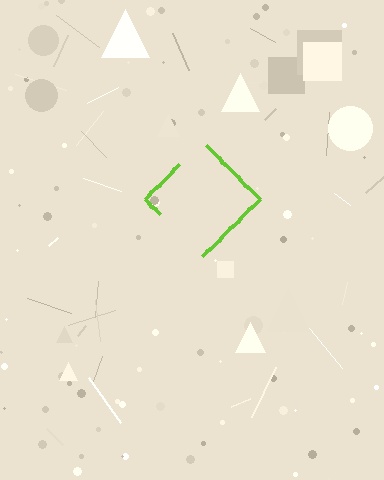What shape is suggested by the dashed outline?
The dashed outline suggests a diamond.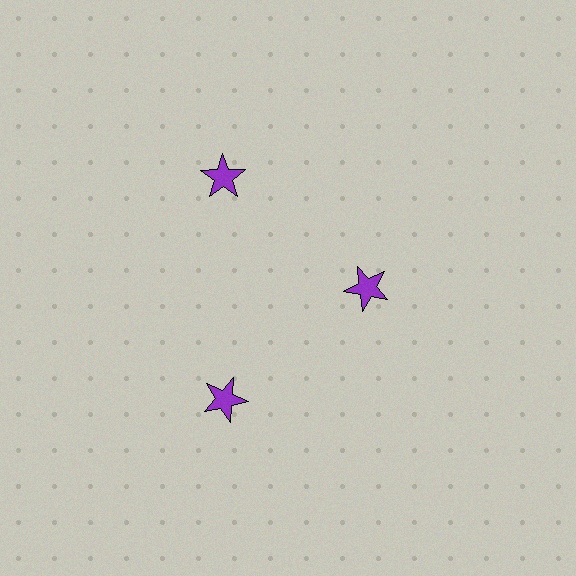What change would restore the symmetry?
The symmetry would be restored by moving it outward, back onto the ring so that all 3 stars sit at equal angles and equal distance from the center.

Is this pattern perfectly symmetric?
No. The 3 purple stars are arranged in a ring, but one element near the 3 o'clock position is pulled inward toward the center, breaking the 3-fold rotational symmetry.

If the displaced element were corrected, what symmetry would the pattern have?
It would have 3-fold rotational symmetry — the pattern would map onto itself every 120 degrees.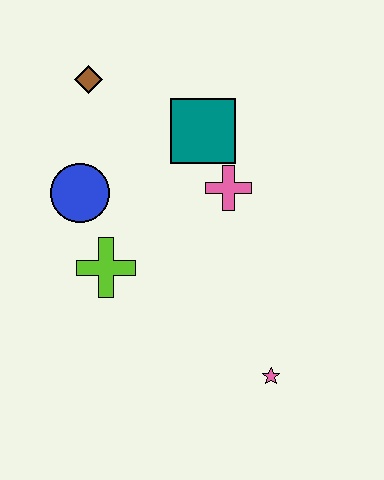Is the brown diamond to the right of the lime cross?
No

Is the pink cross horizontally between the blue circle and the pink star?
Yes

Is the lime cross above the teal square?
No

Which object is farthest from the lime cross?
The pink star is farthest from the lime cross.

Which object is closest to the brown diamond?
The blue circle is closest to the brown diamond.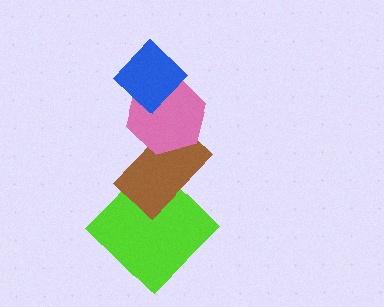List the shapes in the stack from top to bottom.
From top to bottom: the blue diamond, the pink hexagon, the brown rectangle, the lime diamond.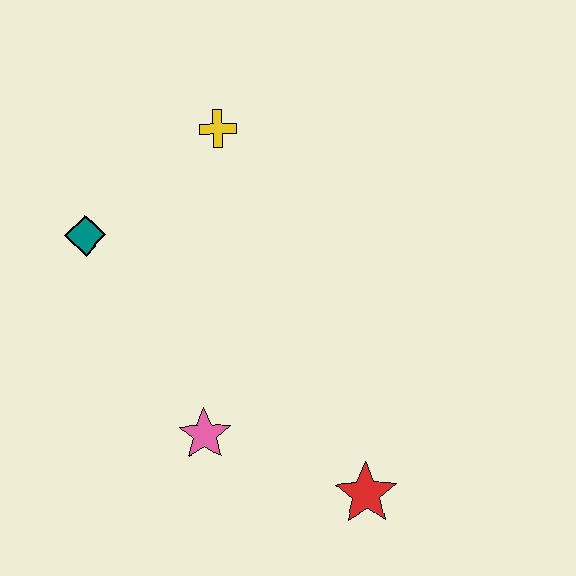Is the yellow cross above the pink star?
Yes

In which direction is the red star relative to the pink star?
The red star is to the right of the pink star.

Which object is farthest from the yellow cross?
The red star is farthest from the yellow cross.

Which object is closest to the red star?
The pink star is closest to the red star.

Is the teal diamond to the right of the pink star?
No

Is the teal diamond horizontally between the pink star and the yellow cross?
No